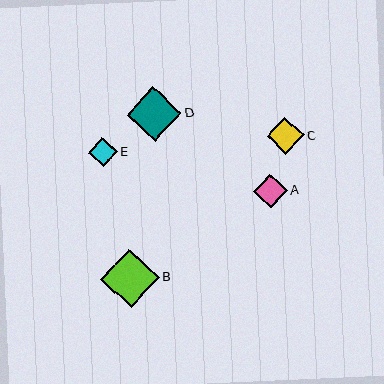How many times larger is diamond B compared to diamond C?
Diamond B is approximately 1.6 times the size of diamond C.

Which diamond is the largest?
Diamond B is the largest with a size of approximately 59 pixels.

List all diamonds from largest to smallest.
From largest to smallest: B, D, C, A, E.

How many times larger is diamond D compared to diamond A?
Diamond D is approximately 1.6 times the size of diamond A.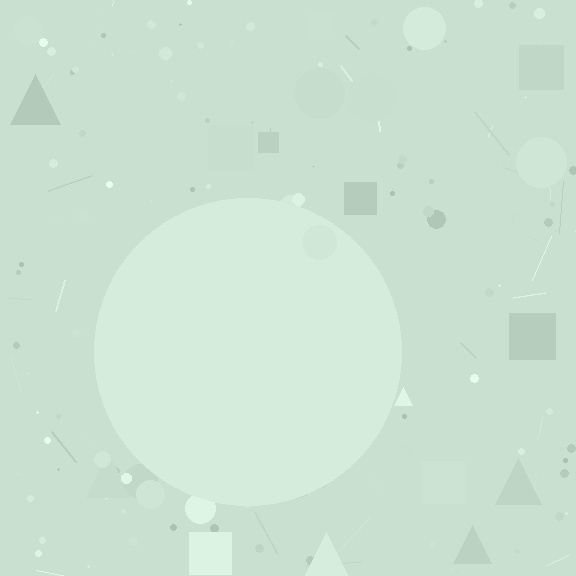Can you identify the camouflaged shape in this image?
The camouflaged shape is a circle.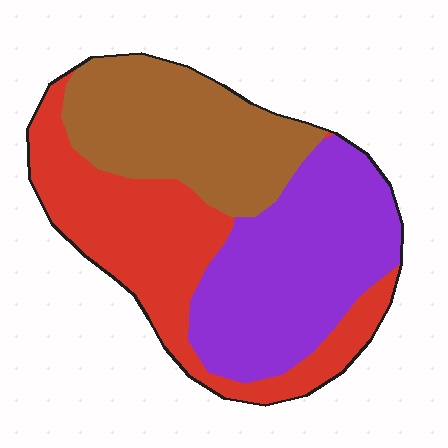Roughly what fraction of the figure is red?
Red covers 34% of the figure.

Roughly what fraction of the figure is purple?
Purple covers roughly 35% of the figure.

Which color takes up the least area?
Brown, at roughly 30%.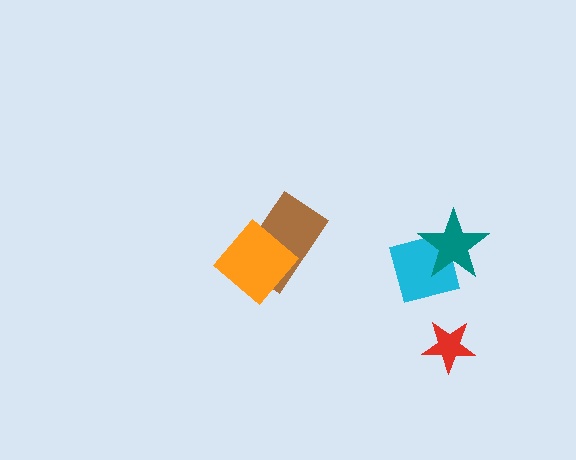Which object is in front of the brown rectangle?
The orange diamond is in front of the brown rectangle.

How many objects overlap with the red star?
0 objects overlap with the red star.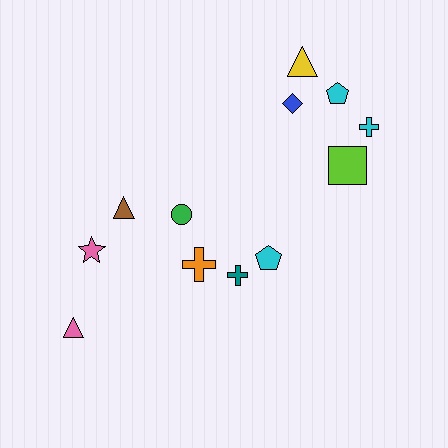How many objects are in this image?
There are 12 objects.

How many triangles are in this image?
There are 3 triangles.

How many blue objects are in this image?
There is 1 blue object.